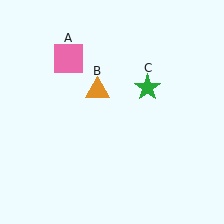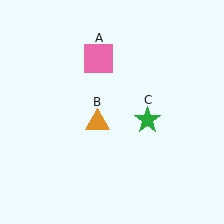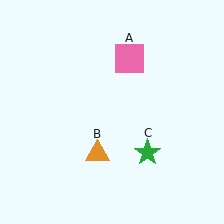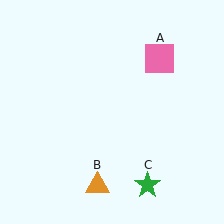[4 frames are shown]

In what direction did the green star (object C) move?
The green star (object C) moved down.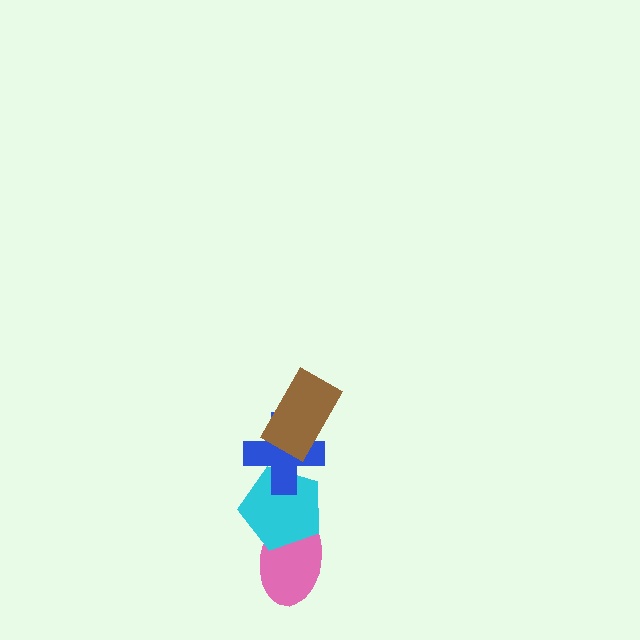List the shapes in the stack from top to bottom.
From top to bottom: the brown rectangle, the blue cross, the cyan pentagon, the pink ellipse.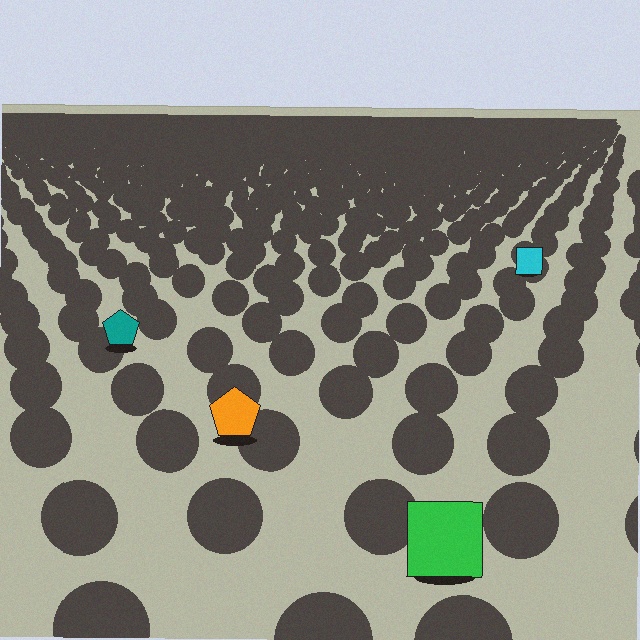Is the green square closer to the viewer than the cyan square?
Yes. The green square is closer — you can tell from the texture gradient: the ground texture is coarser near it.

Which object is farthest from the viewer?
The cyan square is farthest from the viewer. It appears smaller and the ground texture around it is denser.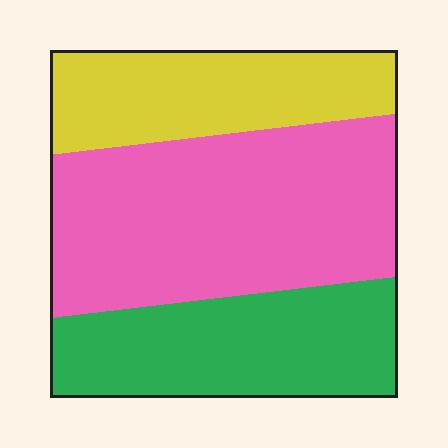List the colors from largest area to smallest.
From largest to smallest: pink, green, yellow.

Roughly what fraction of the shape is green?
Green covers 29% of the shape.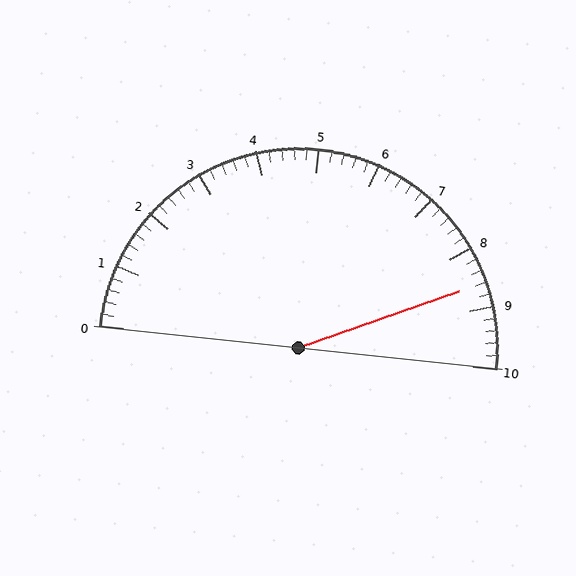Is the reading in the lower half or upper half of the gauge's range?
The reading is in the upper half of the range (0 to 10).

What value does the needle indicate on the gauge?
The needle indicates approximately 8.6.